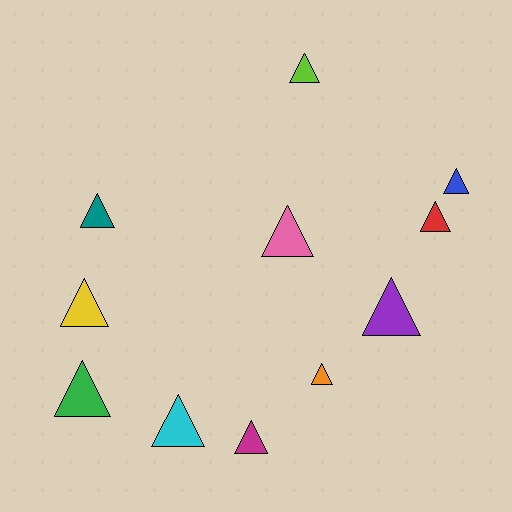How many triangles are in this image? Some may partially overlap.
There are 11 triangles.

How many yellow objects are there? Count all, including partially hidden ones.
There is 1 yellow object.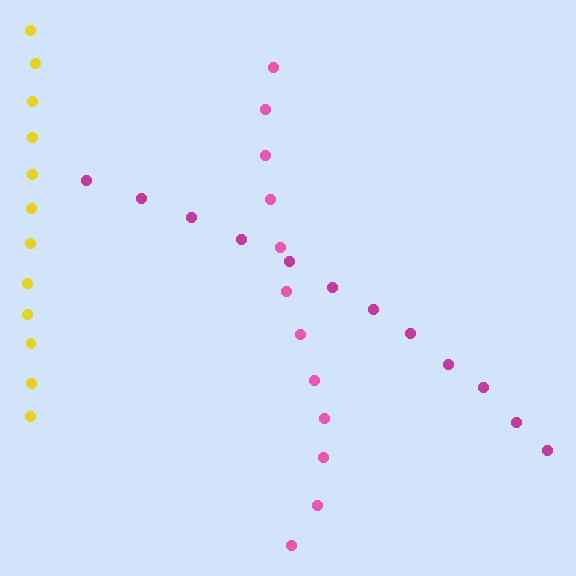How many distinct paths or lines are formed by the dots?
There are 3 distinct paths.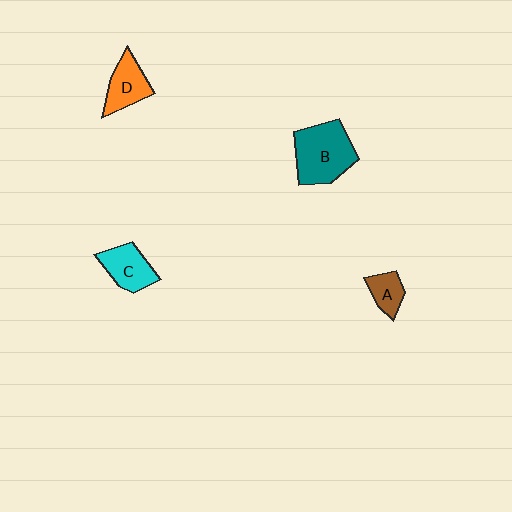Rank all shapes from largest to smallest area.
From largest to smallest: B (teal), C (cyan), D (orange), A (brown).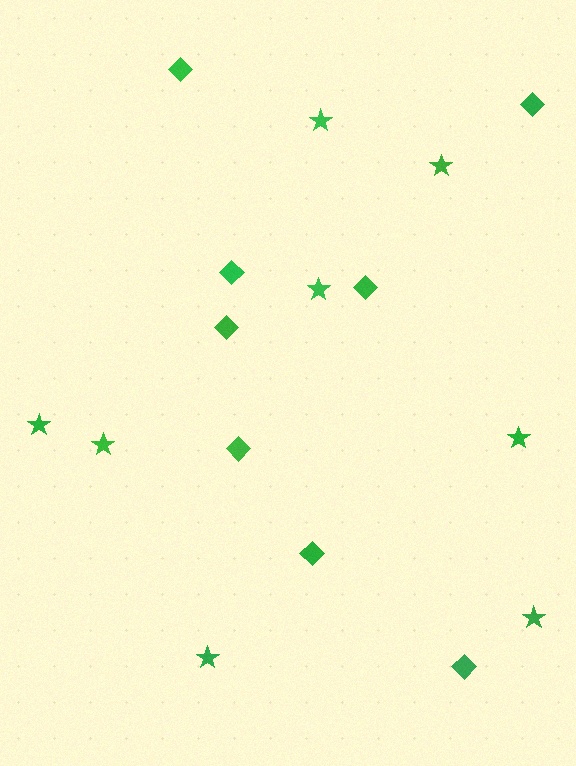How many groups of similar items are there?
There are 2 groups: one group of diamonds (8) and one group of stars (8).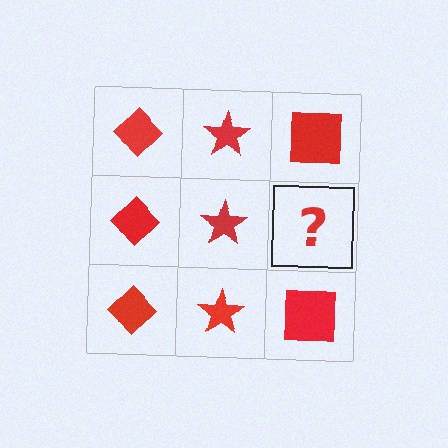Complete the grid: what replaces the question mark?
The question mark should be replaced with a red square.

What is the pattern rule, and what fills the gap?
The rule is that each column has a consistent shape. The gap should be filled with a red square.